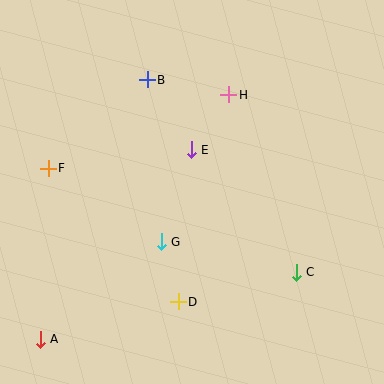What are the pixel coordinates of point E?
Point E is at (191, 150).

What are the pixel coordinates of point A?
Point A is at (40, 339).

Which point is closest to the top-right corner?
Point H is closest to the top-right corner.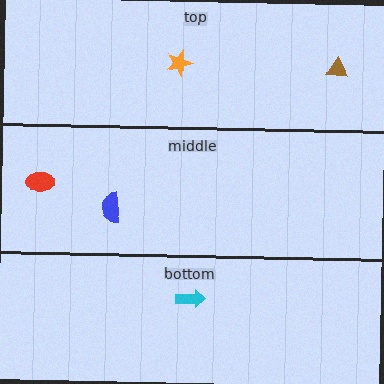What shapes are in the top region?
The orange star, the brown triangle.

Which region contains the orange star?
The top region.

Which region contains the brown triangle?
The top region.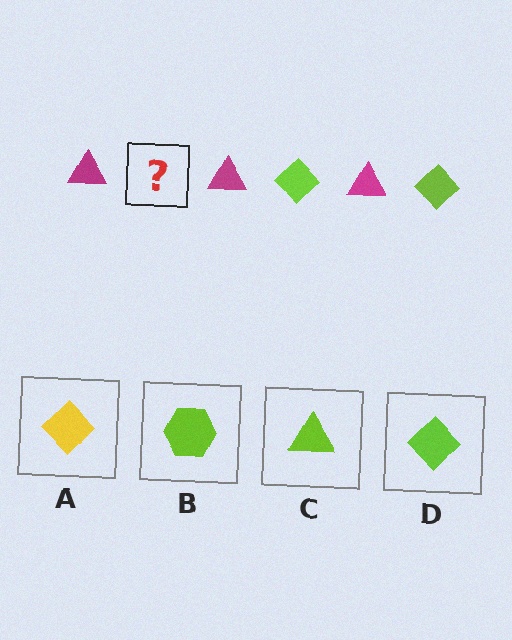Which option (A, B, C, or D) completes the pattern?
D.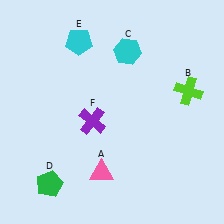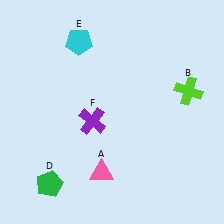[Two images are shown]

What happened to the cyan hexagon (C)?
The cyan hexagon (C) was removed in Image 2. It was in the top-right area of Image 1.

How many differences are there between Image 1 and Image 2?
There is 1 difference between the two images.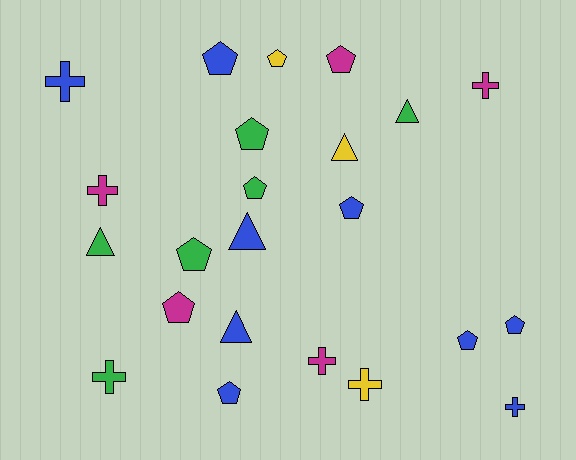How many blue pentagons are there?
There are 5 blue pentagons.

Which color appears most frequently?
Blue, with 9 objects.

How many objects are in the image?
There are 23 objects.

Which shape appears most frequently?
Pentagon, with 11 objects.